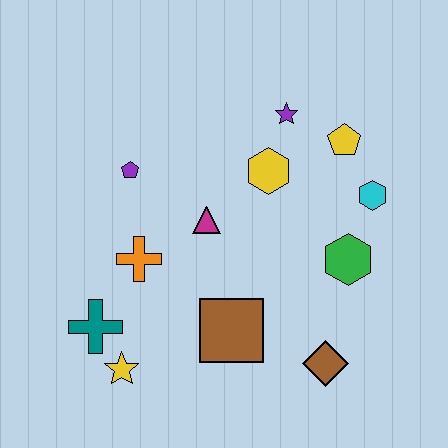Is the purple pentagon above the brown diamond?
Yes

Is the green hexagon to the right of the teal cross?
Yes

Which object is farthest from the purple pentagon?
The brown diamond is farthest from the purple pentagon.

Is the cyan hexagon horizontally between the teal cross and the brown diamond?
No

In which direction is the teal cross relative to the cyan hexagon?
The teal cross is to the left of the cyan hexagon.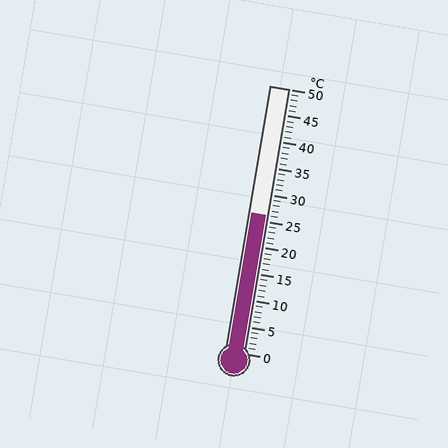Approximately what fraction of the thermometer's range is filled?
The thermometer is filled to approximately 50% of its range.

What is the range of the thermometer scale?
The thermometer scale ranges from 0°C to 50°C.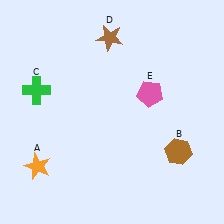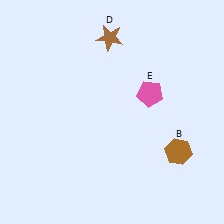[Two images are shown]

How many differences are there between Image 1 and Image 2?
There are 2 differences between the two images.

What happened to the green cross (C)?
The green cross (C) was removed in Image 2. It was in the top-left area of Image 1.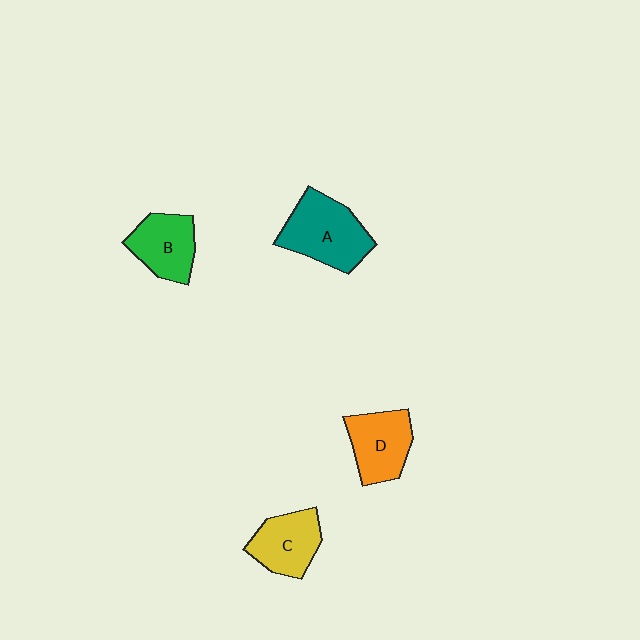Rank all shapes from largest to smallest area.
From largest to smallest: A (teal), D (orange), C (yellow), B (green).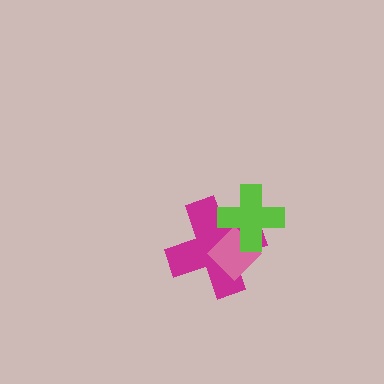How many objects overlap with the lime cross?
2 objects overlap with the lime cross.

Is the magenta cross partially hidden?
Yes, it is partially covered by another shape.